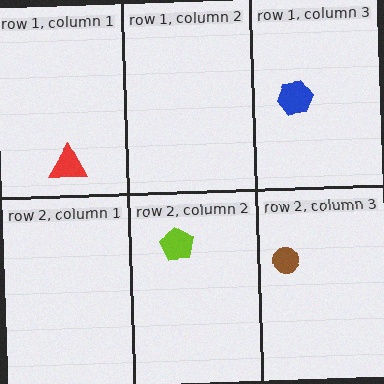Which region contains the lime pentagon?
The row 2, column 2 region.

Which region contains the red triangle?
The row 1, column 1 region.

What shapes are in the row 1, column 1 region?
The red triangle.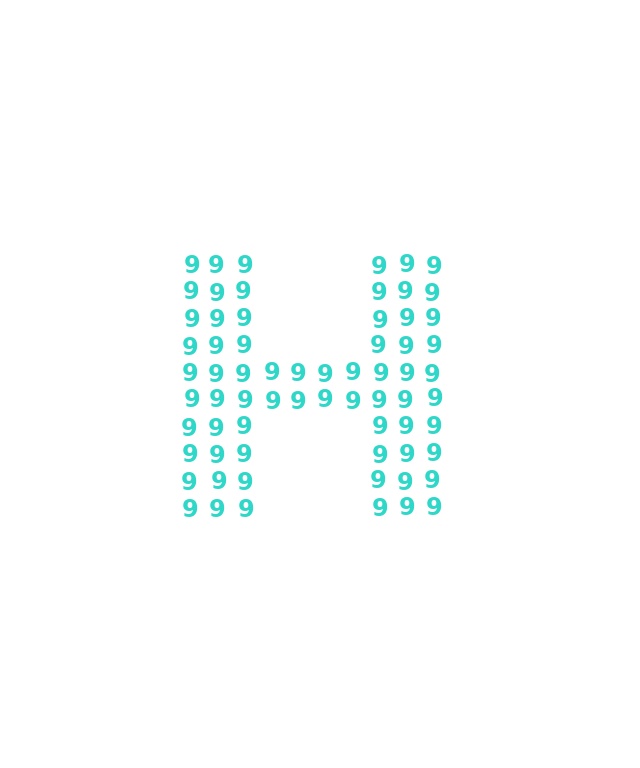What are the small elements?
The small elements are digit 9's.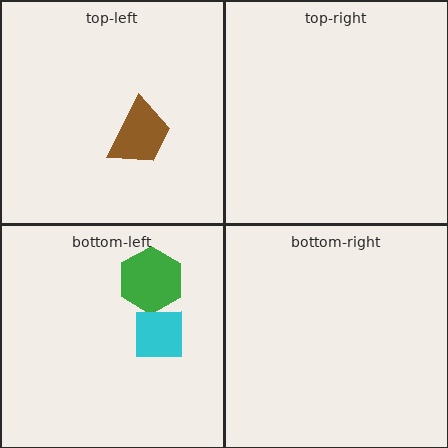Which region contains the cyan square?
The bottom-left region.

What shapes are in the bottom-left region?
The green hexagon, the cyan square.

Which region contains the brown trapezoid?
The top-left region.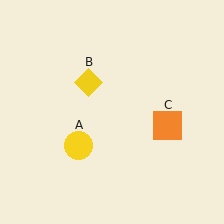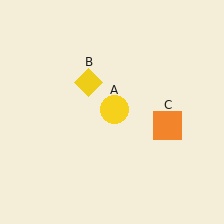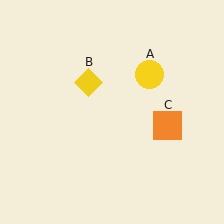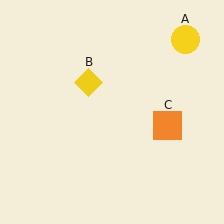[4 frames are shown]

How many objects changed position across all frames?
1 object changed position: yellow circle (object A).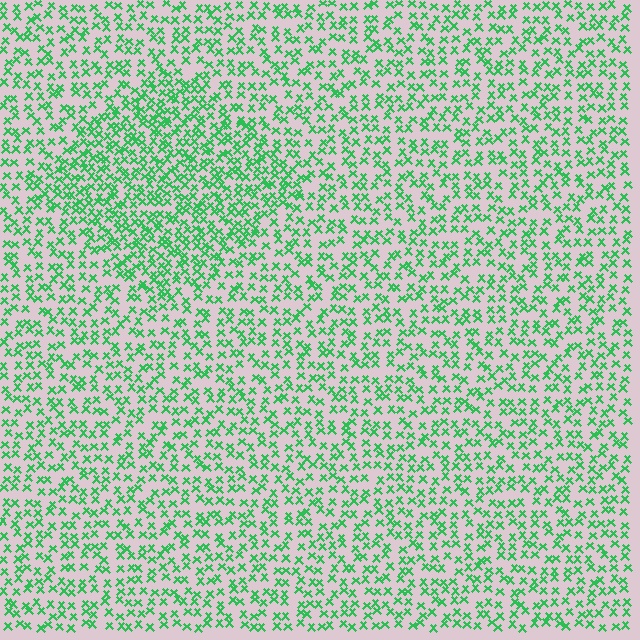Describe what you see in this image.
The image contains small green elements arranged at two different densities. A diamond-shaped region is visible where the elements are more densely packed than the surrounding area.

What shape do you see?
I see a diamond.